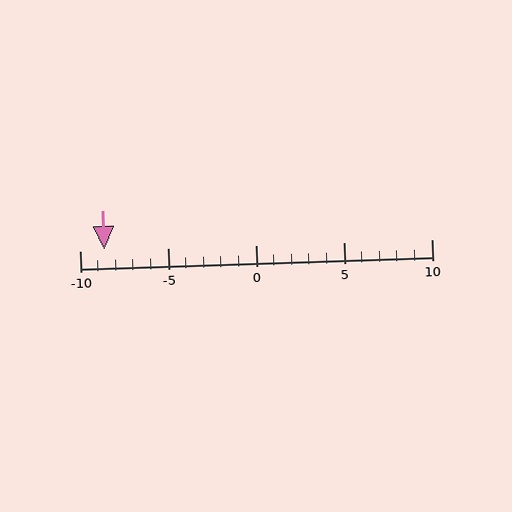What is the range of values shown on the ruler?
The ruler shows values from -10 to 10.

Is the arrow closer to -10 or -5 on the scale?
The arrow is closer to -10.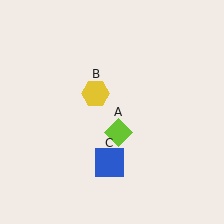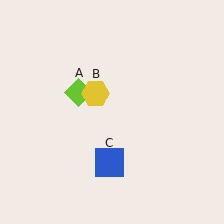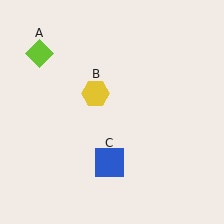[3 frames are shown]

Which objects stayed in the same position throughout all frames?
Yellow hexagon (object B) and blue square (object C) remained stationary.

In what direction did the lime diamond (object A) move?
The lime diamond (object A) moved up and to the left.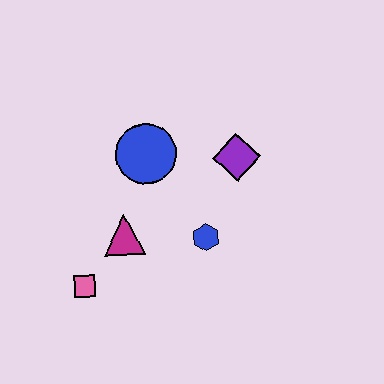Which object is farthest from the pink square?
The purple diamond is farthest from the pink square.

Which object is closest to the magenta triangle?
The pink square is closest to the magenta triangle.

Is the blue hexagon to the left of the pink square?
No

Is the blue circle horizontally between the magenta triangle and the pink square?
No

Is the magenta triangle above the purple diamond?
No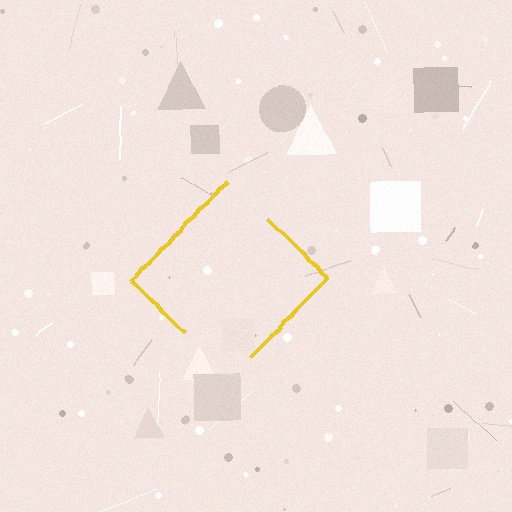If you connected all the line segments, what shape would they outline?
They would outline a diamond.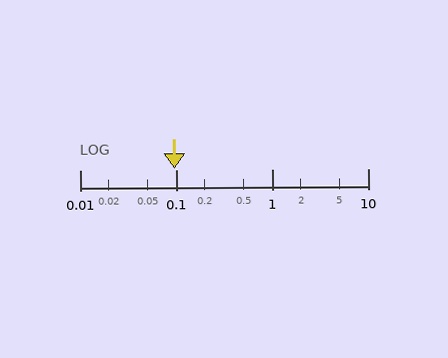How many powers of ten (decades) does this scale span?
The scale spans 3 decades, from 0.01 to 10.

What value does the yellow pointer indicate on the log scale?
The pointer indicates approximately 0.097.